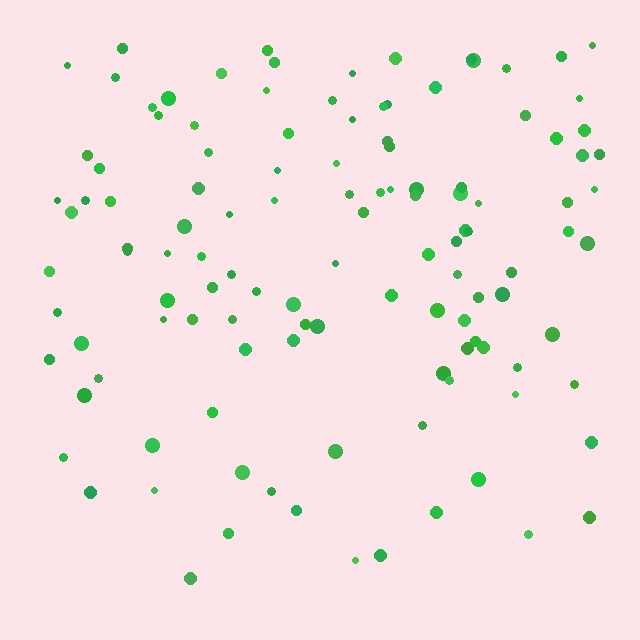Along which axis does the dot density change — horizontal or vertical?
Vertical.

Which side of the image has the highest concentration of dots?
The top.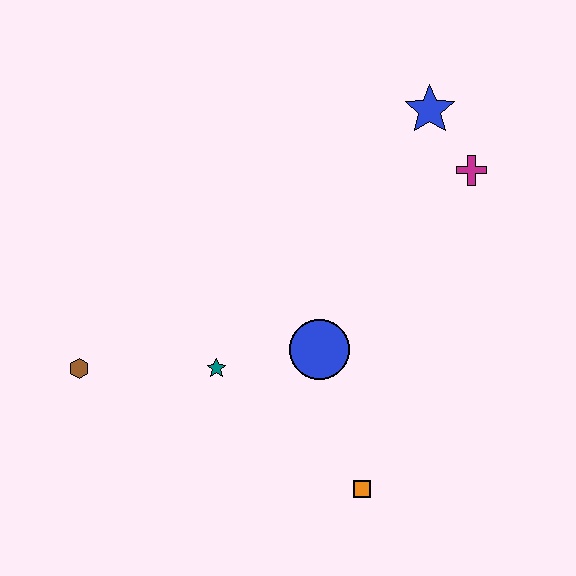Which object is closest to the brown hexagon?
The teal star is closest to the brown hexagon.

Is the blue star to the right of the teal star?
Yes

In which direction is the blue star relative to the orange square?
The blue star is above the orange square.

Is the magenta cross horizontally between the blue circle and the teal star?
No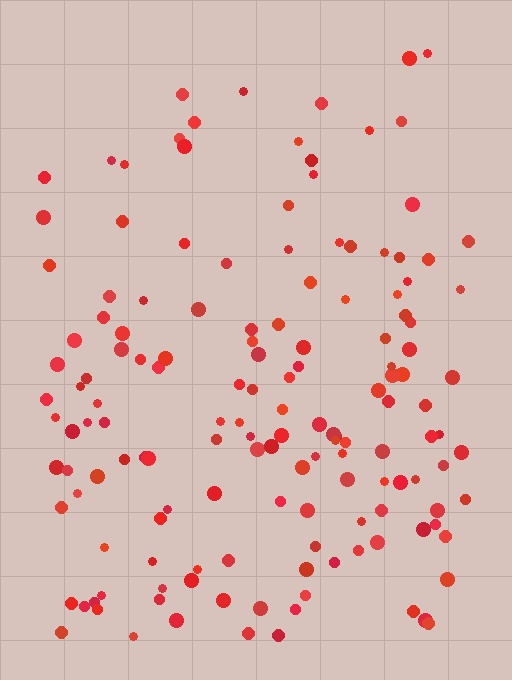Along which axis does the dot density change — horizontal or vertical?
Vertical.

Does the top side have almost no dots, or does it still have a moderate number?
Still a moderate number, just noticeably fewer than the bottom.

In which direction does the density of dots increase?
From top to bottom, with the bottom side densest.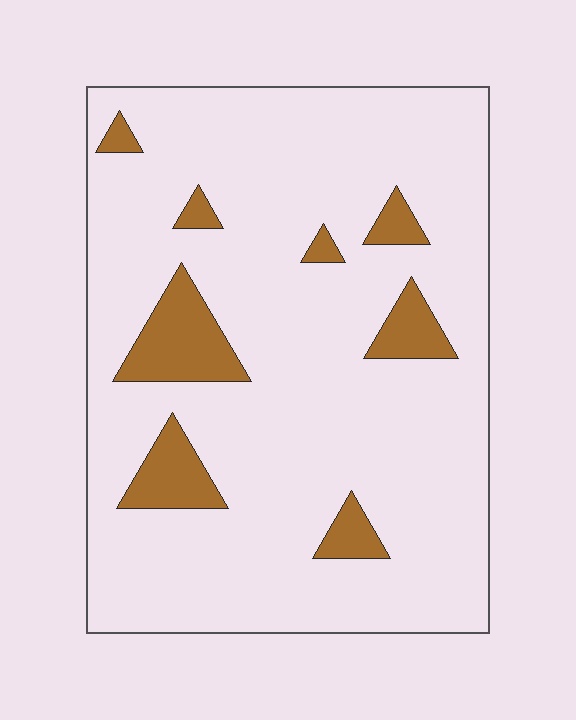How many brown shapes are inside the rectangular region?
8.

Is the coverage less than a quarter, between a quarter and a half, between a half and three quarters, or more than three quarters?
Less than a quarter.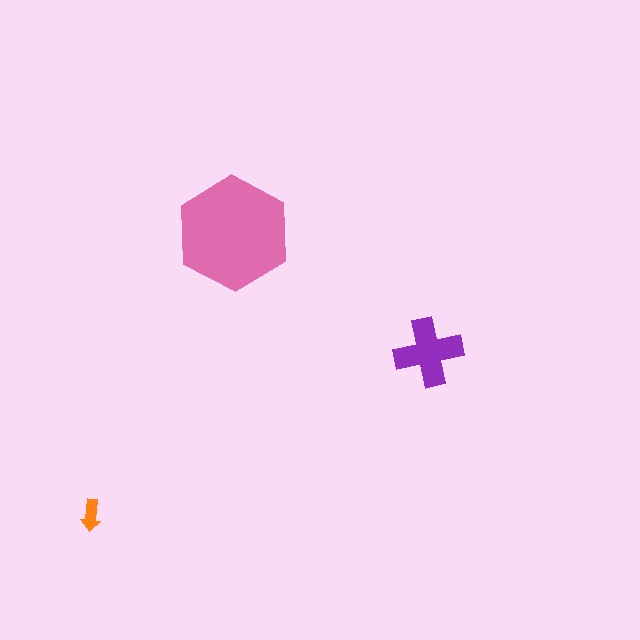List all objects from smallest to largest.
The orange arrow, the purple cross, the pink hexagon.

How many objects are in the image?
There are 3 objects in the image.